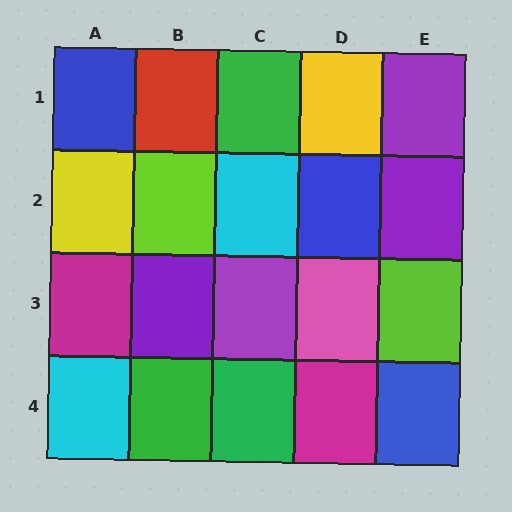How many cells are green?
3 cells are green.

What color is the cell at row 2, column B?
Lime.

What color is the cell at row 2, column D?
Blue.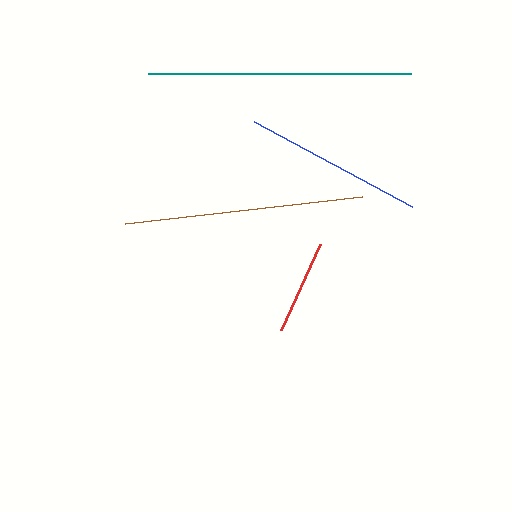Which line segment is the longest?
The teal line is the longest at approximately 262 pixels.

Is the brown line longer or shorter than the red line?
The brown line is longer than the red line.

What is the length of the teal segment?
The teal segment is approximately 262 pixels long.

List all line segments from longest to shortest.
From longest to shortest: teal, brown, blue, red.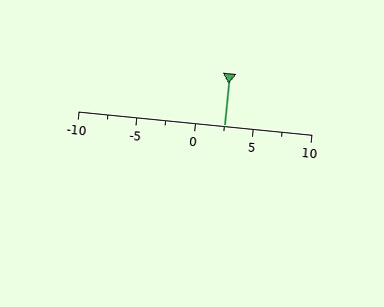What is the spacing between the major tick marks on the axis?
The major ticks are spaced 5 apart.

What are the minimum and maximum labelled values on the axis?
The axis runs from -10 to 10.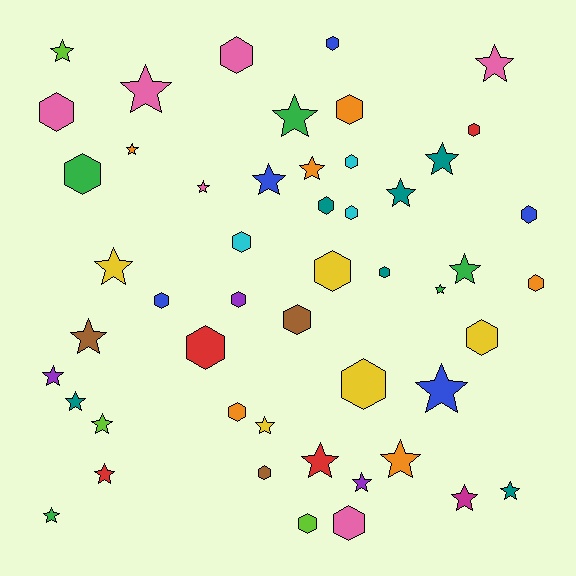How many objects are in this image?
There are 50 objects.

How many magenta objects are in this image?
There is 1 magenta object.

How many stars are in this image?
There are 26 stars.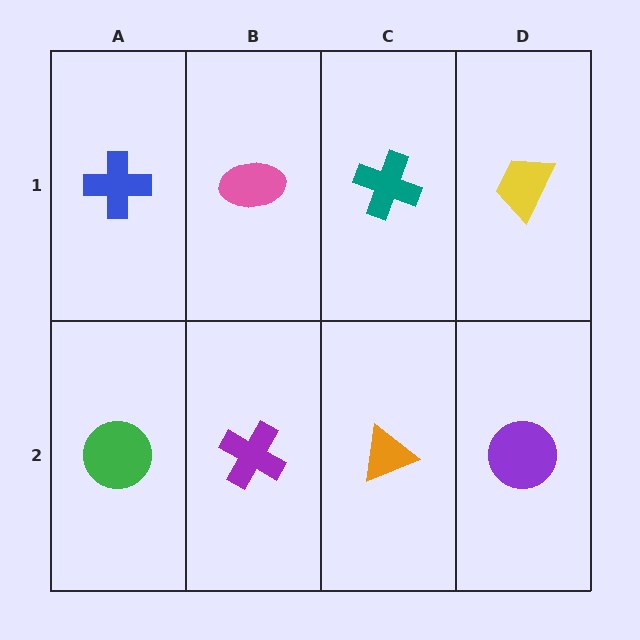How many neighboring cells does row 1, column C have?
3.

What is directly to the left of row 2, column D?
An orange triangle.